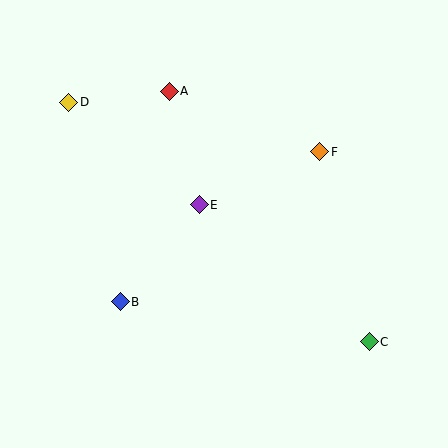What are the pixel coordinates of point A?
Point A is at (169, 91).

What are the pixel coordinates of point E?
Point E is at (199, 205).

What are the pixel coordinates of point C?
Point C is at (369, 342).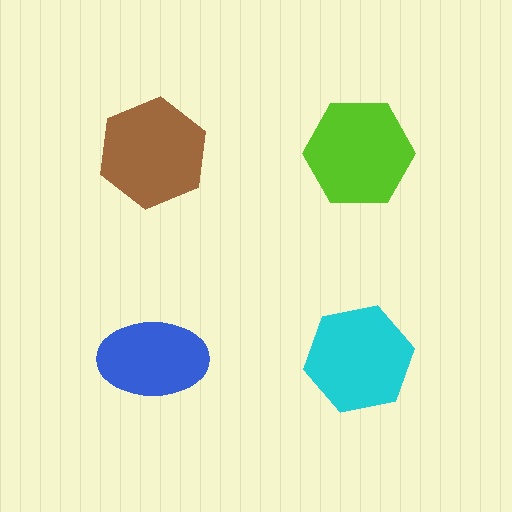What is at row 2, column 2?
A cyan hexagon.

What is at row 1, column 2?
A lime hexagon.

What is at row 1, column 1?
A brown hexagon.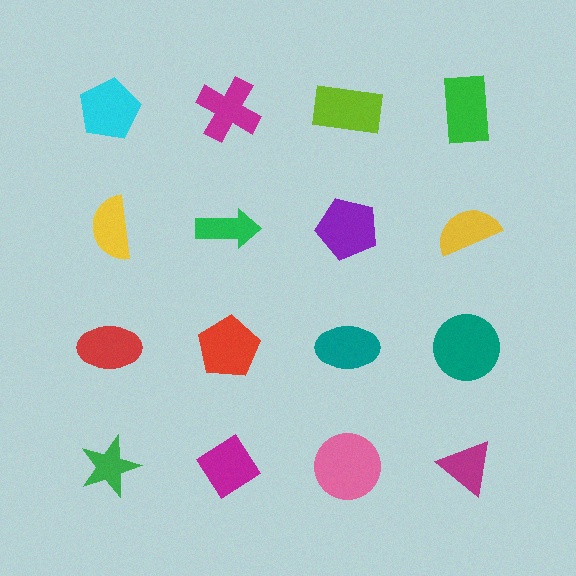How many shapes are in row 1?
4 shapes.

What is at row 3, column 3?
A teal ellipse.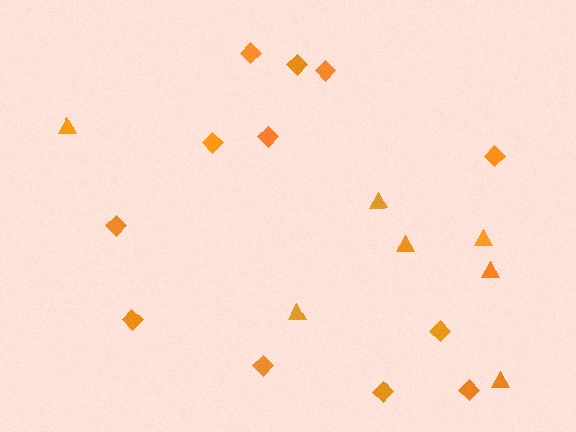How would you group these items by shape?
There are 2 groups: one group of triangles (7) and one group of diamonds (12).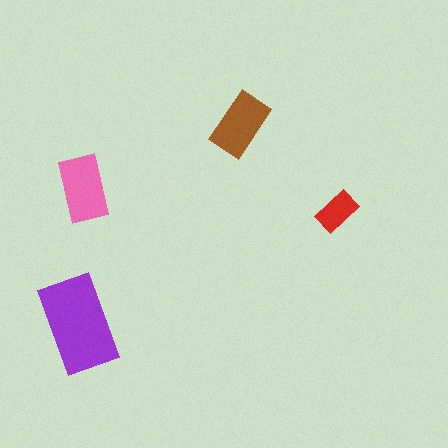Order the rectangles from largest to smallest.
the purple one, the pink one, the brown one, the red one.